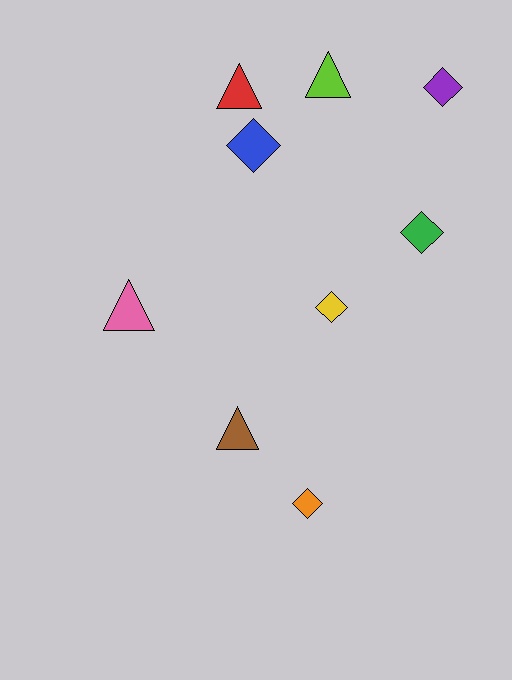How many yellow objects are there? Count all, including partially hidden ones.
There is 1 yellow object.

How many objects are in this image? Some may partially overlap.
There are 9 objects.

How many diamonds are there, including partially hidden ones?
There are 5 diamonds.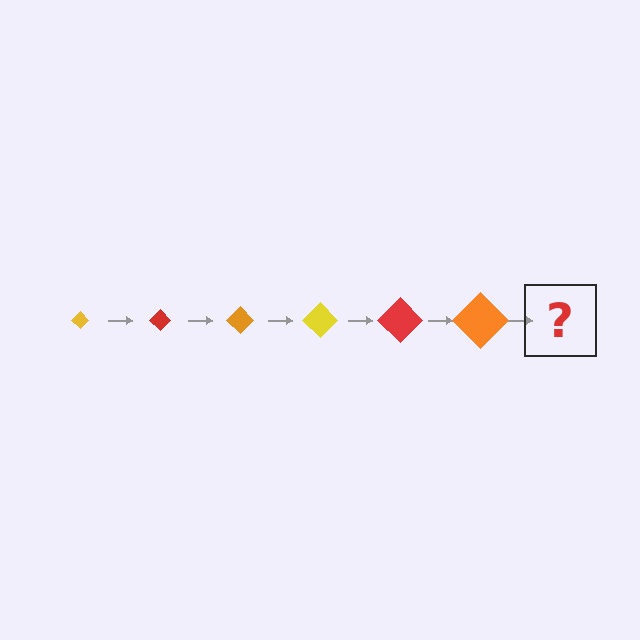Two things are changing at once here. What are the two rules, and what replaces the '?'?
The two rules are that the diamond grows larger each step and the color cycles through yellow, red, and orange. The '?' should be a yellow diamond, larger than the previous one.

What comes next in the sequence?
The next element should be a yellow diamond, larger than the previous one.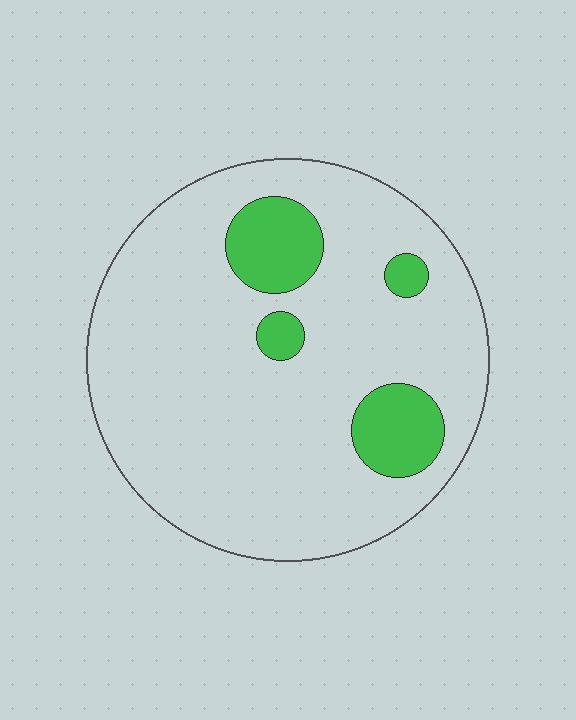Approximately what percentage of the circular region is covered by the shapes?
Approximately 15%.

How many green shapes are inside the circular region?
4.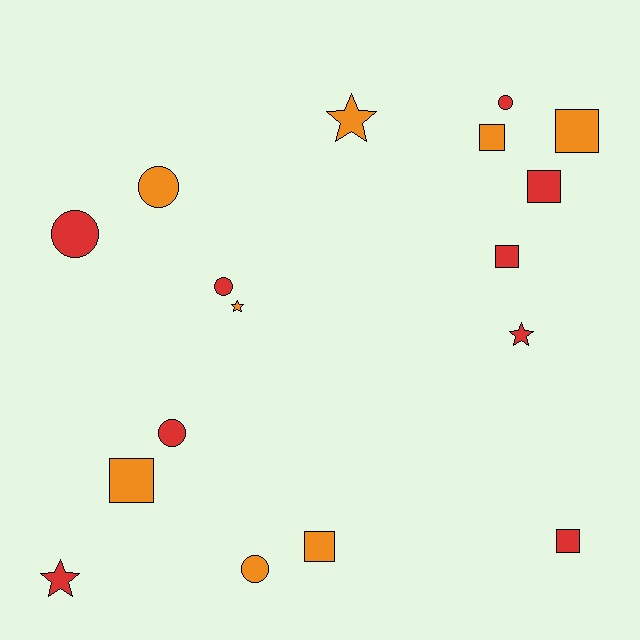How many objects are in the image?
There are 17 objects.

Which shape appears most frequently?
Square, with 7 objects.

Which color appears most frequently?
Red, with 9 objects.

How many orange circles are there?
There are 2 orange circles.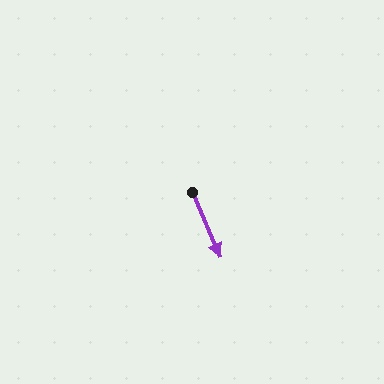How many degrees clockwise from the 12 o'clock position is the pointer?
Approximately 157 degrees.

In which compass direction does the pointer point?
Southeast.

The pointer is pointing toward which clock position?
Roughly 5 o'clock.